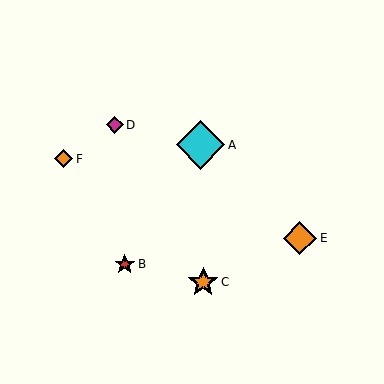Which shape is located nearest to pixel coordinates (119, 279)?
The red star (labeled B) at (125, 264) is nearest to that location.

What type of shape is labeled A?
Shape A is a cyan diamond.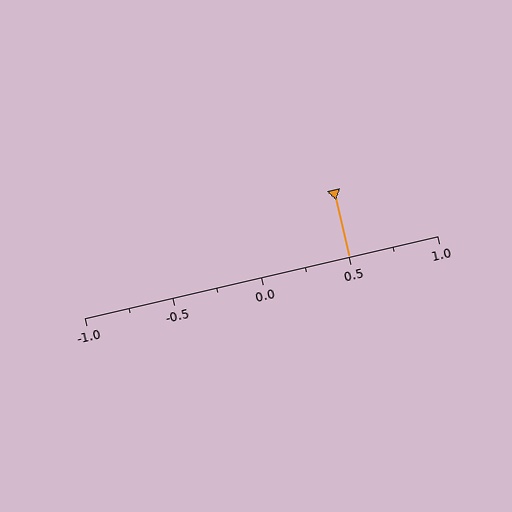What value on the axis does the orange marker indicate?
The marker indicates approximately 0.5.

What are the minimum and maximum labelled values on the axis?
The axis runs from -1.0 to 1.0.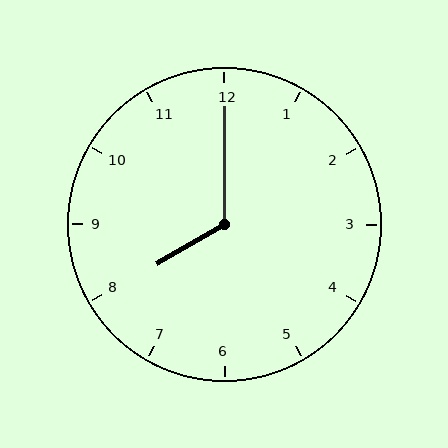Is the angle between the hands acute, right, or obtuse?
It is obtuse.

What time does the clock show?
8:00.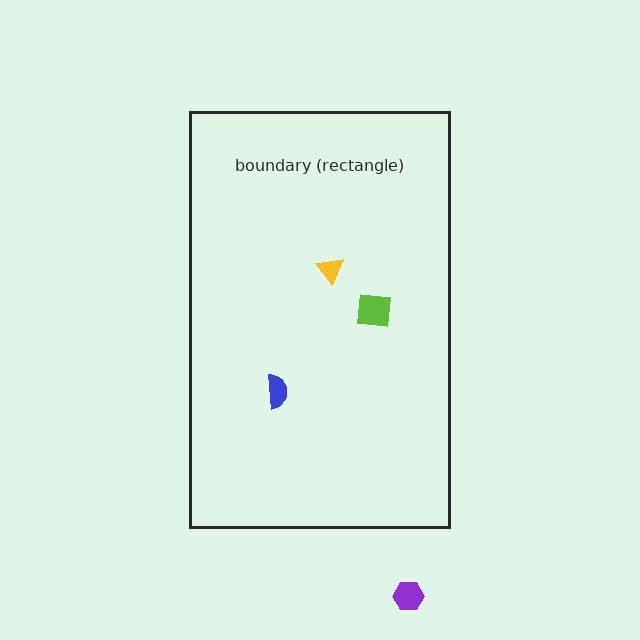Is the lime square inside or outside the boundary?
Inside.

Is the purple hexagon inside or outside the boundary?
Outside.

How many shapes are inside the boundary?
3 inside, 1 outside.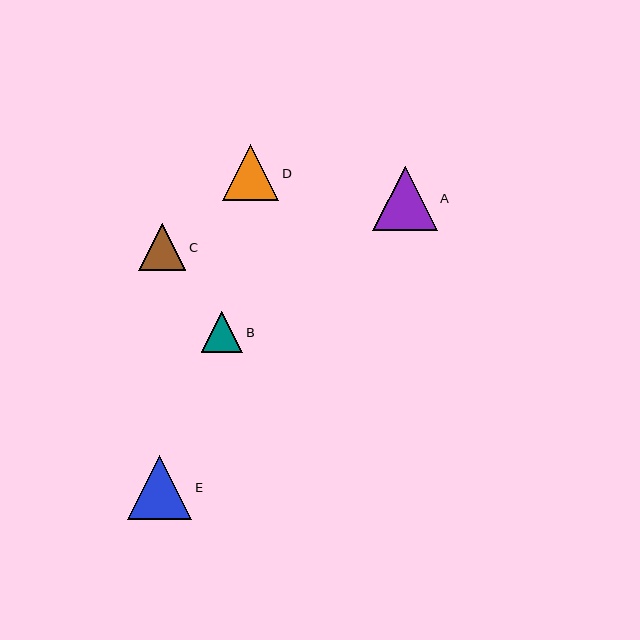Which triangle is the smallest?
Triangle B is the smallest with a size of approximately 42 pixels.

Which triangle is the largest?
Triangle A is the largest with a size of approximately 65 pixels.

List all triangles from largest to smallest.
From largest to smallest: A, E, D, C, B.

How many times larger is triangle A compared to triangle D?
Triangle A is approximately 1.2 times the size of triangle D.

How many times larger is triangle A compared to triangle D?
Triangle A is approximately 1.2 times the size of triangle D.